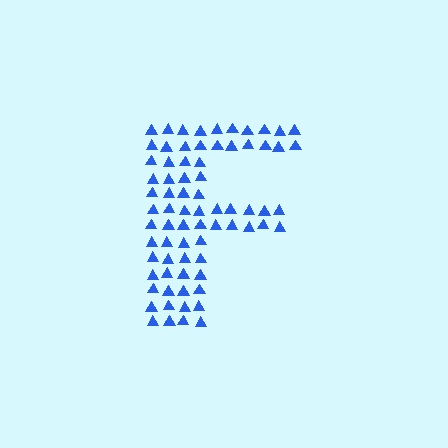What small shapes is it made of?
It is made of small triangles.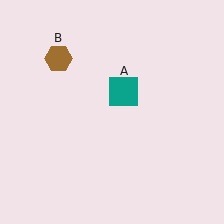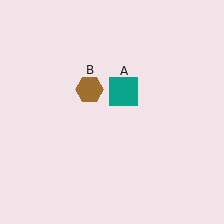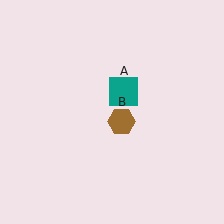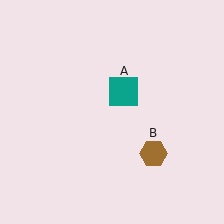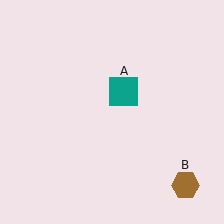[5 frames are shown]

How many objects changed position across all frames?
1 object changed position: brown hexagon (object B).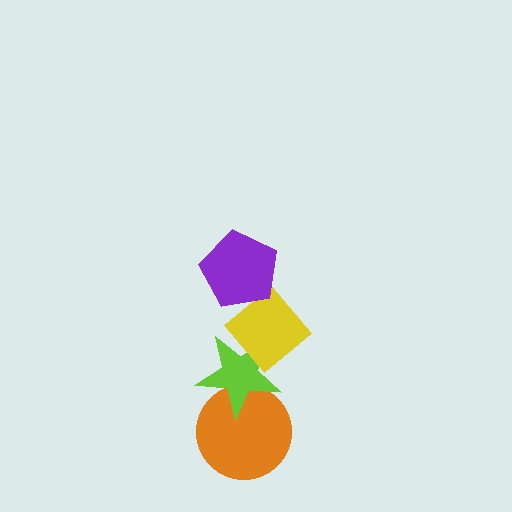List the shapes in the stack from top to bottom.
From top to bottom: the purple pentagon, the yellow diamond, the lime star, the orange circle.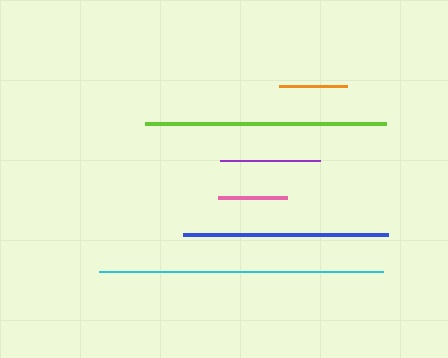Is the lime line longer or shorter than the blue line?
The lime line is longer than the blue line.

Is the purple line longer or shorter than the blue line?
The blue line is longer than the purple line.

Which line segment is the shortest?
The orange line is the shortest at approximately 68 pixels.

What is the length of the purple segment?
The purple segment is approximately 99 pixels long.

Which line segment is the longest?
The cyan line is the longest at approximately 284 pixels.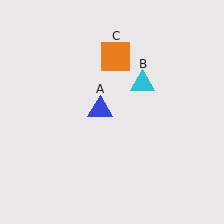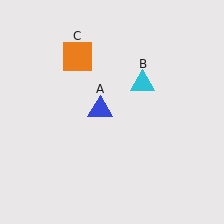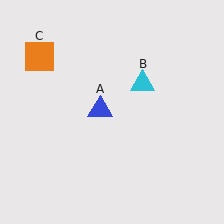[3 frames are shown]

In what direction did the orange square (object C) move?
The orange square (object C) moved left.